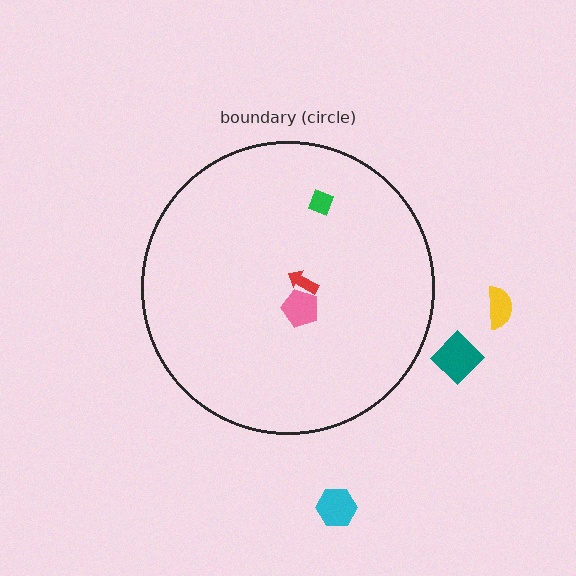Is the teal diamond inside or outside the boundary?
Outside.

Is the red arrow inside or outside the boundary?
Inside.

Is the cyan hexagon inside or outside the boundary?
Outside.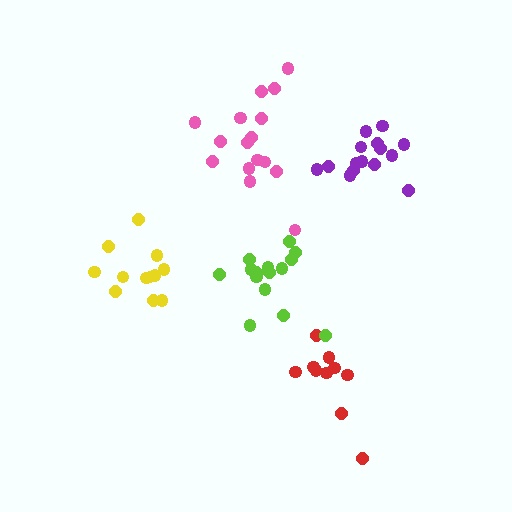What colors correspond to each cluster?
The clusters are colored: yellow, purple, pink, red, lime.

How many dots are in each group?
Group 1: 12 dots, Group 2: 15 dots, Group 3: 16 dots, Group 4: 10 dots, Group 5: 15 dots (68 total).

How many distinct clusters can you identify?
There are 5 distinct clusters.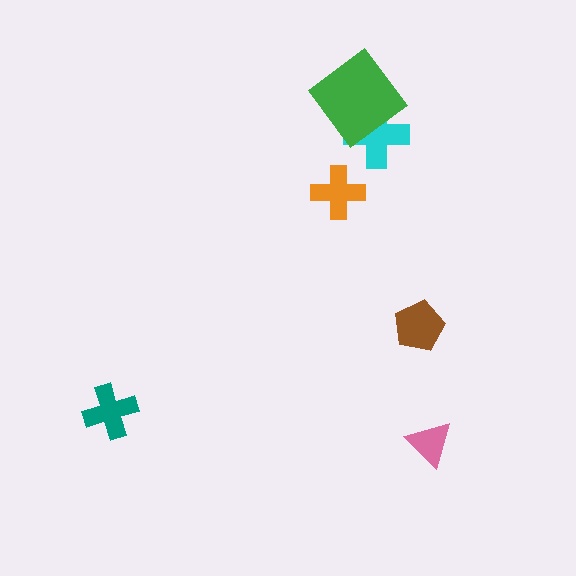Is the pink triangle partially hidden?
No, no other shape covers it.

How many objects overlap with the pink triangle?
0 objects overlap with the pink triangle.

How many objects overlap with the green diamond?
1 object overlaps with the green diamond.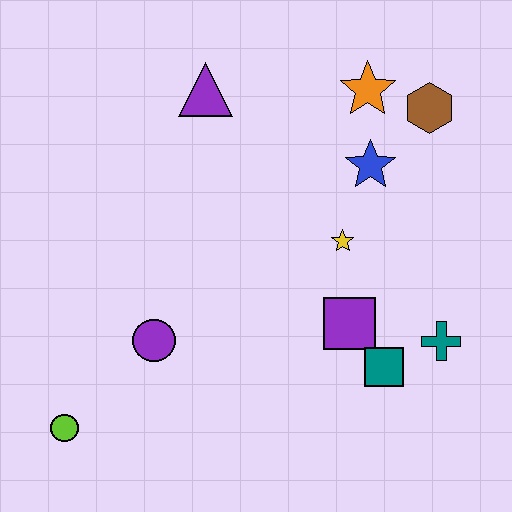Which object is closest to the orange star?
The brown hexagon is closest to the orange star.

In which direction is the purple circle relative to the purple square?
The purple circle is to the left of the purple square.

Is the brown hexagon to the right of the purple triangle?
Yes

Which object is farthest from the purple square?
The lime circle is farthest from the purple square.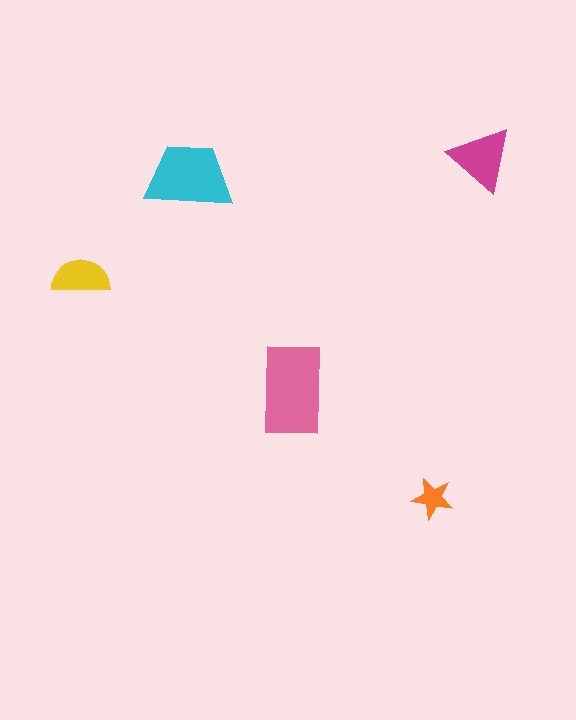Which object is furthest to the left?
The yellow semicircle is leftmost.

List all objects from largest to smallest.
The pink rectangle, the cyan trapezoid, the magenta triangle, the yellow semicircle, the orange star.